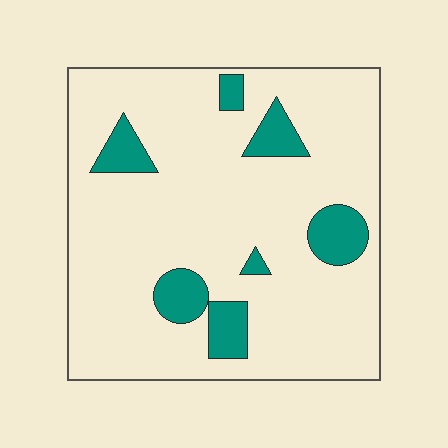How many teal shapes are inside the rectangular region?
7.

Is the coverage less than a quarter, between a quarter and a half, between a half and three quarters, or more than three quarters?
Less than a quarter.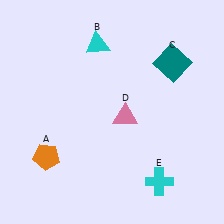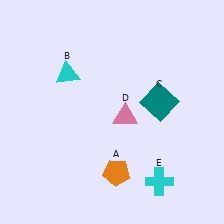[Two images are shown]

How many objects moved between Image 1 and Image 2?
3 objects moved between the two images.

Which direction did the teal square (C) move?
The teal square (C) moved down.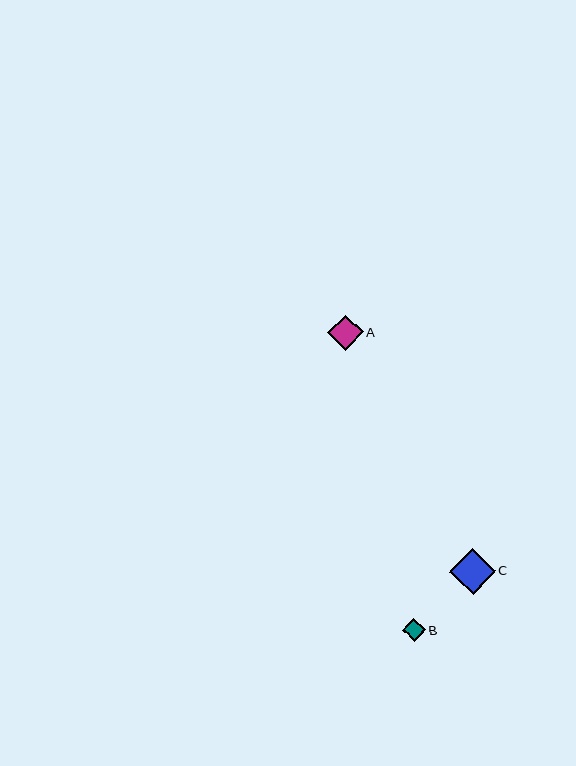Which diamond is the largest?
Diamond C is the largest with a size of approximately 45 pixels.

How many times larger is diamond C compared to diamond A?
Diamond C is approximately 1.3 times the size of diamond A.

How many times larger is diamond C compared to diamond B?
Diamond C is approximately 2.0 times the size of diamond B.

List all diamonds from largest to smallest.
From largest to smallest: C, A, B.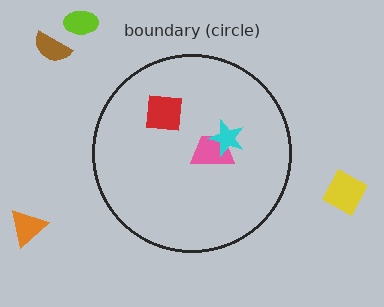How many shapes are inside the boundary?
3 inside, 4 outside.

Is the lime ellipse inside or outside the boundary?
Outside.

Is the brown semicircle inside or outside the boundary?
Outside.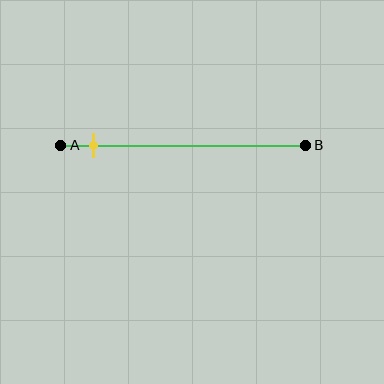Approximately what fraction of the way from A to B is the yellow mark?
The yellow mark is approximately 15% of the way from A to B.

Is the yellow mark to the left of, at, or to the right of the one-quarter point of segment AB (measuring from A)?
The yellow mark is to the left of the one-quarter point of segment AB.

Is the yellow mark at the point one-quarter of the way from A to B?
No, the mark is at about 15% from A, not at the 25% one-quarter point.